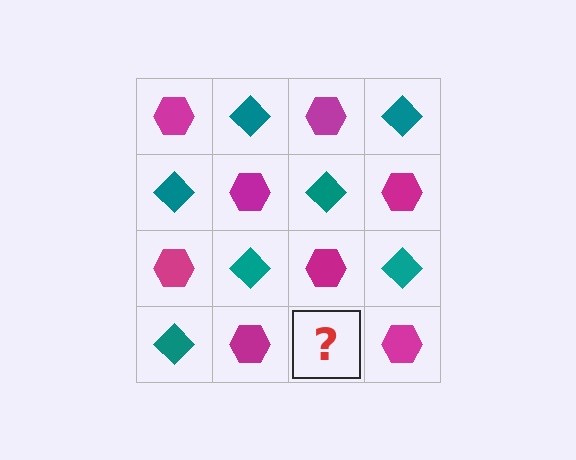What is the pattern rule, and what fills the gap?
The rule is that it alternates magenta hexagon and teal diamond in a checkerboard pattern. The gap should be filled with a teal diamond.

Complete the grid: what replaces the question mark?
The question mark should be replaced with a teal diamond.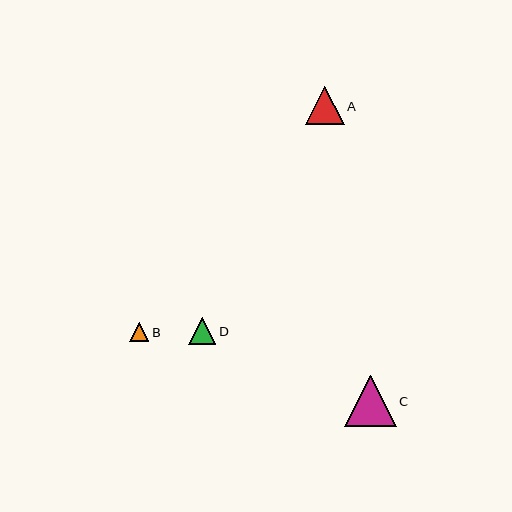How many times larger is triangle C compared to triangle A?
Triangle C is approximately 1.4 times the size of triangle A.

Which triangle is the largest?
Triangle C is the largest with a size of approximately 52 pixels.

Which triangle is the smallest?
Triangle B is the smallest with a size of approximately 19 pixels.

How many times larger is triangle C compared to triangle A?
Triangle C is approximately 1.4 times the size of triangle A.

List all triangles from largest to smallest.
From largest to smallest: C, A, D, B.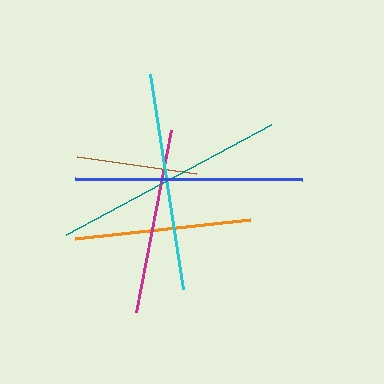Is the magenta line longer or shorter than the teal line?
The teal line is longer than the magenta line.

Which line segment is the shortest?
The brown line is the shortest at approximately 120 pixels.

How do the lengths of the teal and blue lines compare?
The teal and blue lines are approximately the same length.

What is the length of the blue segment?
The blue segment is approximately 227 pixels long.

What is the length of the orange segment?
The orange segment is approximately 176 pixels long.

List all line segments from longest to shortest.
From longest to shortest: teal, blue, cyan, magenta, orange, brown.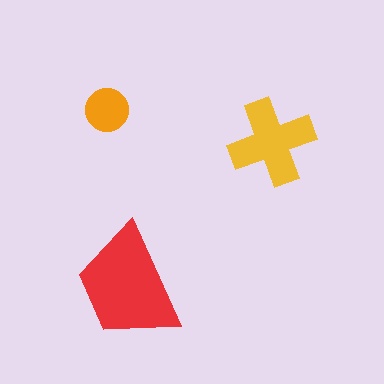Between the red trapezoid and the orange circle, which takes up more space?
The red trapezoid.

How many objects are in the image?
There are 3 objects in the image.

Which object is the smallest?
The orange circle.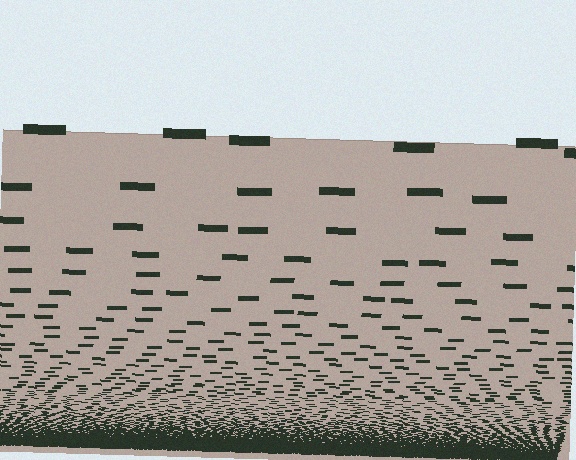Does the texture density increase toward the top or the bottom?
Density increases toward the bottom.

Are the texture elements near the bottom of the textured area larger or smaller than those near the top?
Smaller. The gradient is inverted — elements near the bottom are smaller and denser.